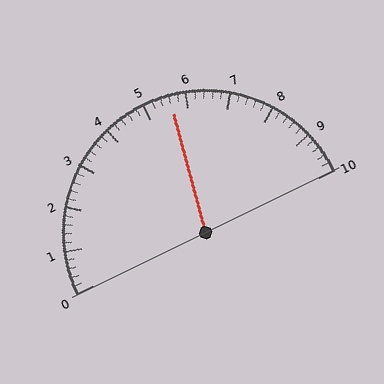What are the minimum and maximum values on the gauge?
The gauge ranges from 0 to 10.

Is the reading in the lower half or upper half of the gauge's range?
The reading is in the upper half of the range (0 to 10).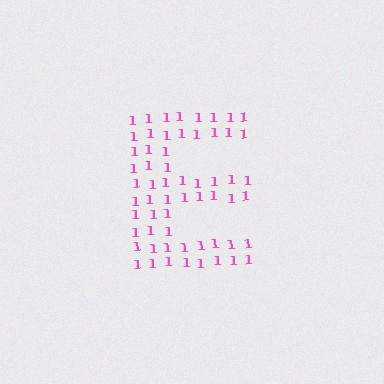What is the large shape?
The large shape is the letter E.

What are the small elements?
The small elements are digit 1's.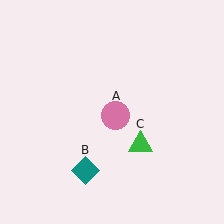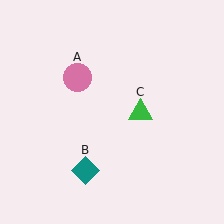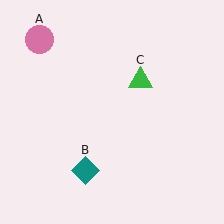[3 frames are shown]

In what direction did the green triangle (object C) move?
The green triangle (object C) moved up.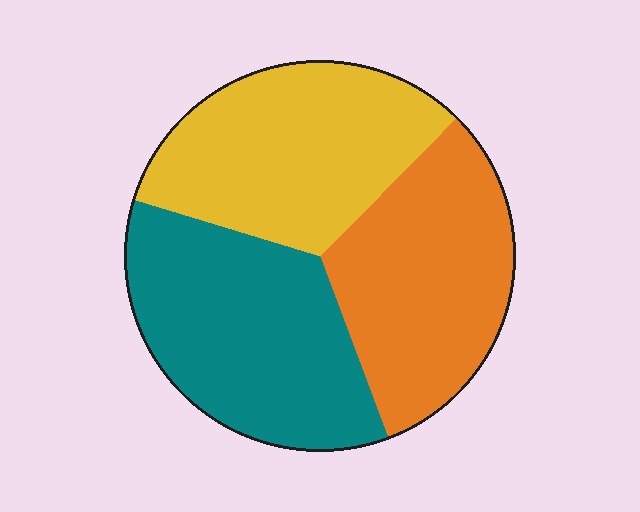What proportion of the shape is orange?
Orange covers around 30% of the shape.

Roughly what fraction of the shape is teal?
Teal covers around 35% of the shape.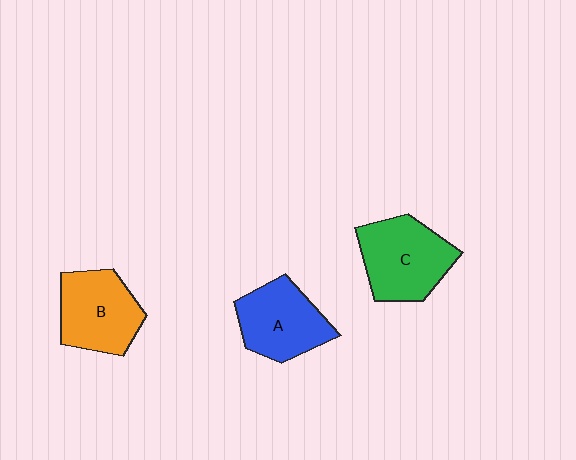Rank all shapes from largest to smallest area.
From largest to smallest: C (green), B (orange), A (blue).